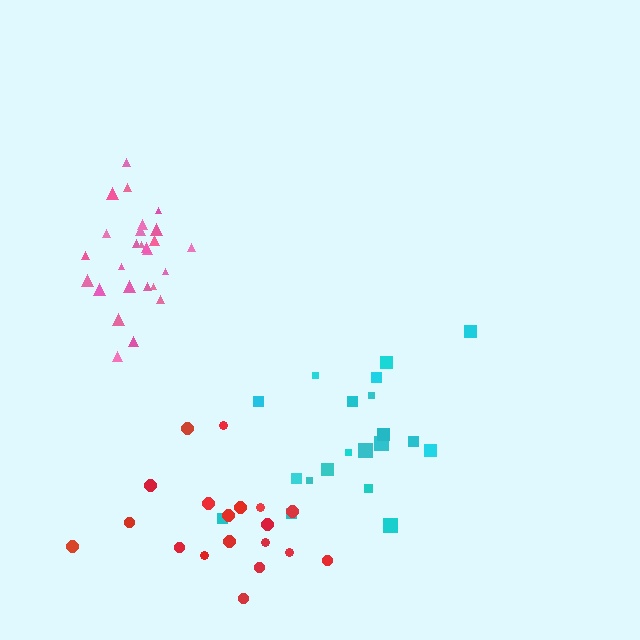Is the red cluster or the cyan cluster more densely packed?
Cyan.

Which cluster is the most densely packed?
Pink.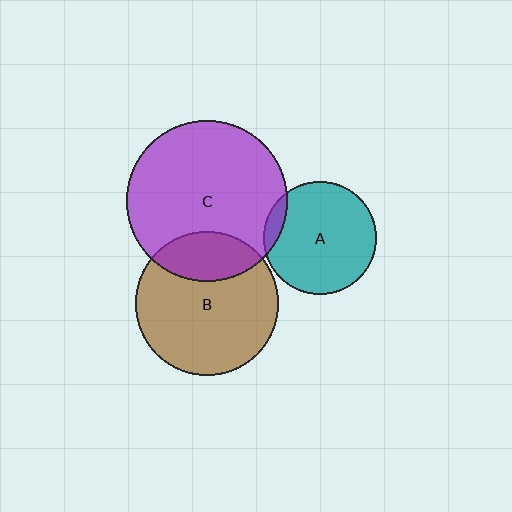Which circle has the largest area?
Circle C (purple).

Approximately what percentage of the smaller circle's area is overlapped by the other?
Approximately 10%.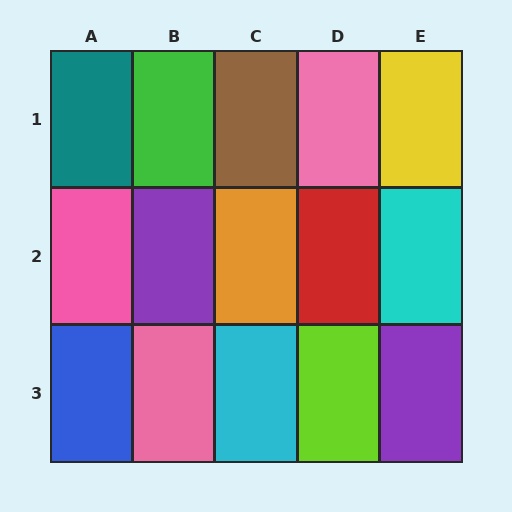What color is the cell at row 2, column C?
Orange.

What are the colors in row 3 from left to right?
Blue, pink, cyan, lime, purple.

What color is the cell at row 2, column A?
Pink.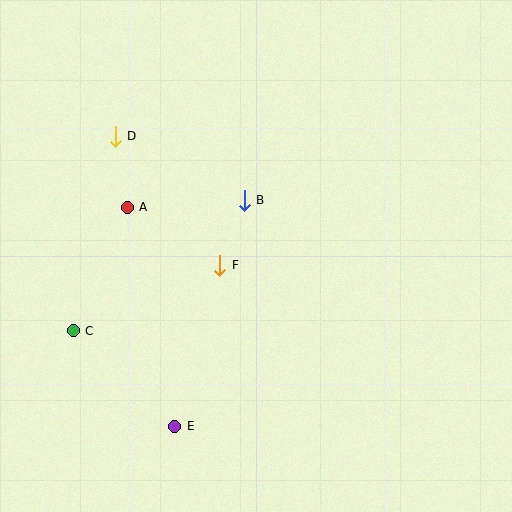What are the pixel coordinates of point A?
Point A is at (127, 207).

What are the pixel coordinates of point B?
Point B is at (244, 200).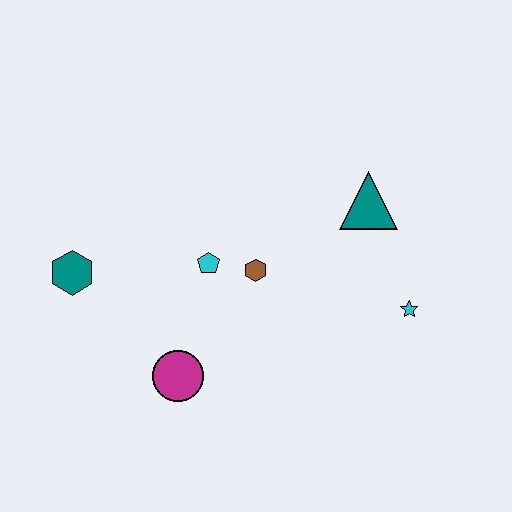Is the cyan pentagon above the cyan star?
Yes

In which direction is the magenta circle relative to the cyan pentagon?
The magenta circle is below the cyan pentagon.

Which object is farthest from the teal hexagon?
The cyan star is farthest from the teal hexagon.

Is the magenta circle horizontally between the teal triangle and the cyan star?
No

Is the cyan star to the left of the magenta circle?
No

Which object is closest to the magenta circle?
The cyan pentagon is closest to the magenta circle.